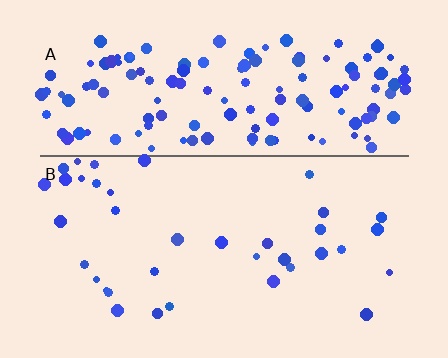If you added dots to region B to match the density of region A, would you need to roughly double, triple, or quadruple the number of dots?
Approximately quadruple.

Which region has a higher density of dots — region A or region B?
A (the top).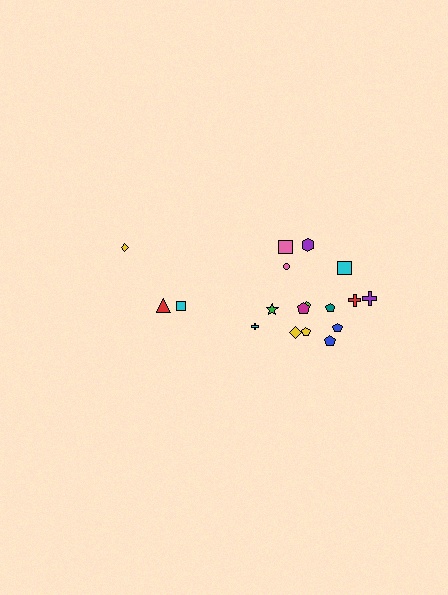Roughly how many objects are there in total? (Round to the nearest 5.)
Roughly 20 objects in total.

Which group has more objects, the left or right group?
The right group.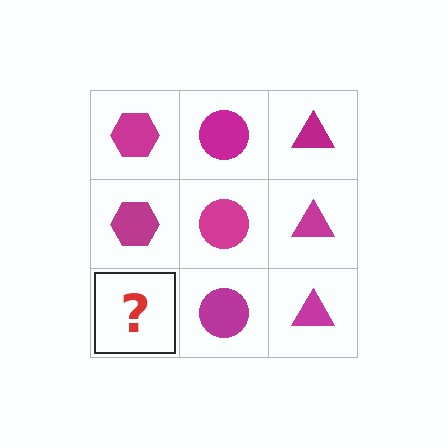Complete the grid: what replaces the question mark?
The question mark should be replaced with a magenta hexagon.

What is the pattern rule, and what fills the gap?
The rule is that each column has a consistent shape. The gap should be filled with a magenta hexagon.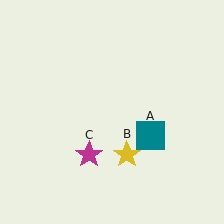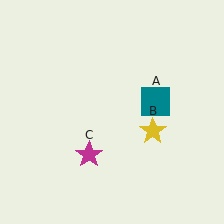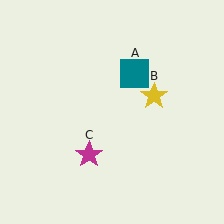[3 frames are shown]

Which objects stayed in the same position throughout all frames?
Magenta star (object C) remained stationary.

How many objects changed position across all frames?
2 objects changed position: teal square (object A), yellow star (object B).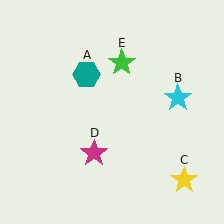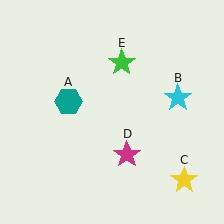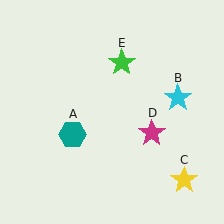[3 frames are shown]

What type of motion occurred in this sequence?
The teal hexagon (object A), magenta star (object D) rotated counterclockwise around the center of the scene.